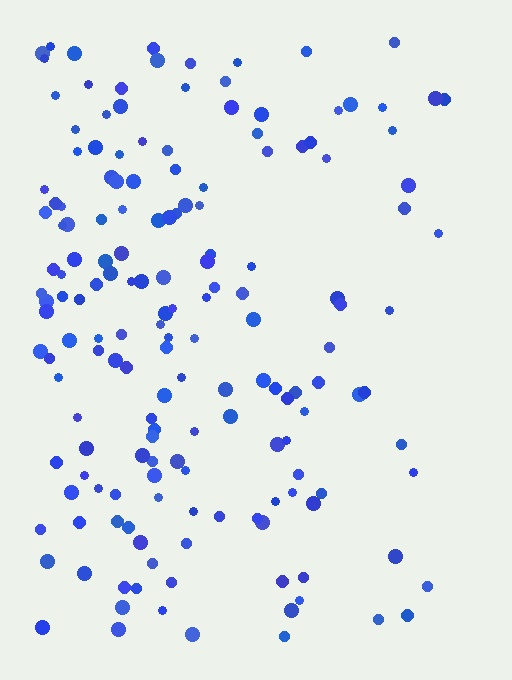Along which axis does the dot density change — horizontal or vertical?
Horizontal.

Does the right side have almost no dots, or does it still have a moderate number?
Still a moderate number, just noticeably fewer than the left.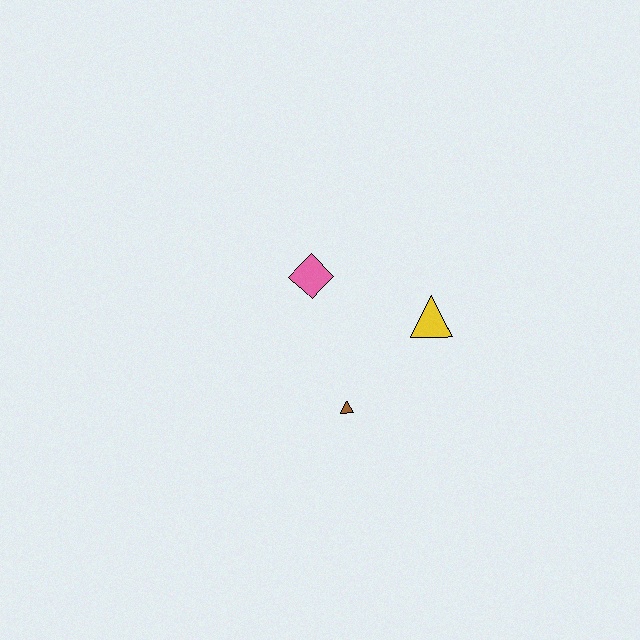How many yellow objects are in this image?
There is 1 yellow object.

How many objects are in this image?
There are 3 objects.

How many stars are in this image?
There are no stars.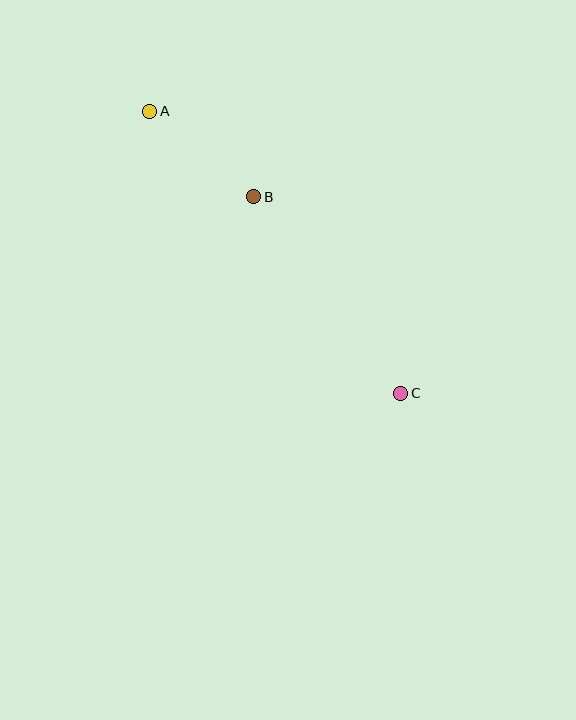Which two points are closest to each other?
Points A and B are closest to each other.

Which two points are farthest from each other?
Points A and C are farthest from each other.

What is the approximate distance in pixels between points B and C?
The distance between B and C is approximately 245 pixels.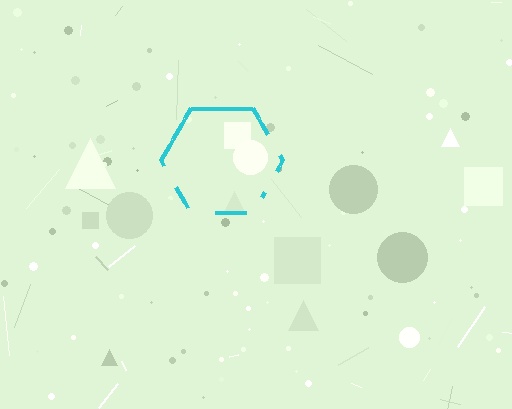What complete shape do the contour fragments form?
The contour fragments form a hexagon.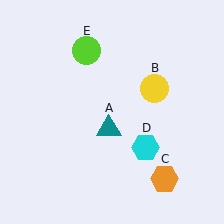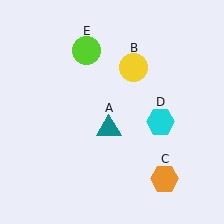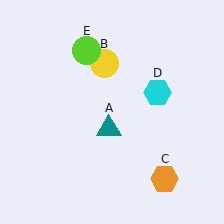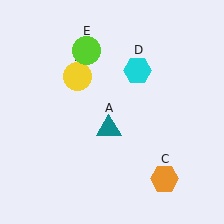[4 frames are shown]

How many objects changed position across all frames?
2 objects changed position: yellow circle (object B), cyan hexagon (object D).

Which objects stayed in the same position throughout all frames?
Teal triangle (object A) and orange hexagon (object C) and lime circle (object E) remained stationary.